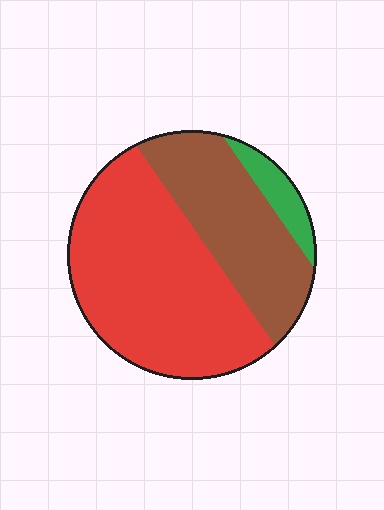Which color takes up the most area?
Red, at roughly 60%.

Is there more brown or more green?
Brown.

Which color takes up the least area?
Green, at roughly 5%.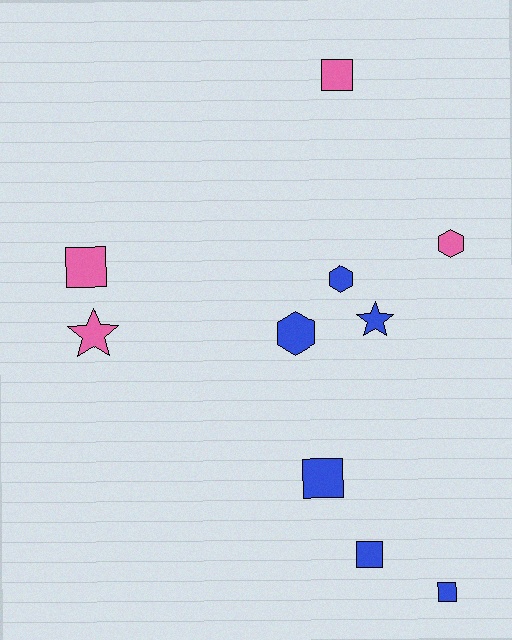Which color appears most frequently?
Blue, with 6 objects.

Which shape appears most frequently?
Square, with 5 objects.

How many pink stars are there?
There is 1 pink star.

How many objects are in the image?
There are 10 objects.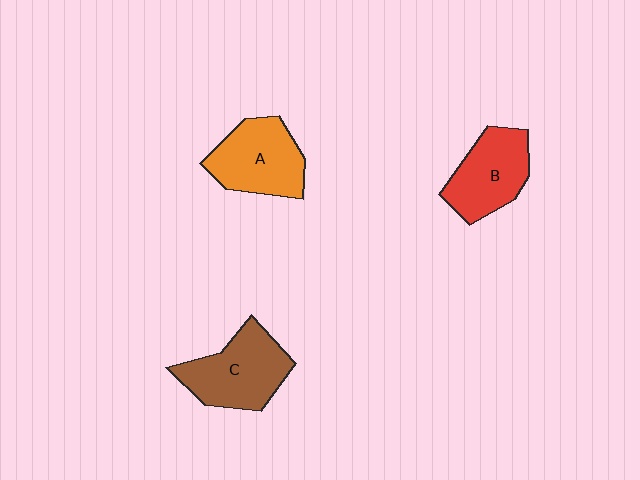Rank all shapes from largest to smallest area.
From largest to smallest: C (brown), A (orange), B (red).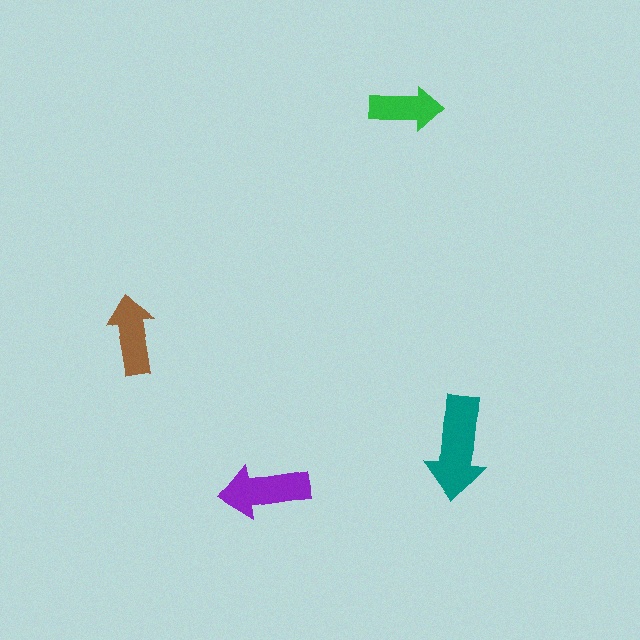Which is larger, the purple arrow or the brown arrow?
The purple one.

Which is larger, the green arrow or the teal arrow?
The teal one.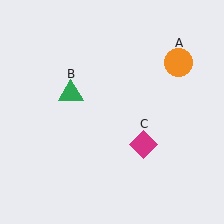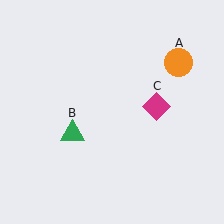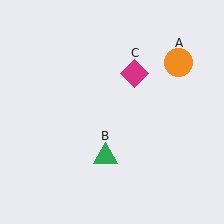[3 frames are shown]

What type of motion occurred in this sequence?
The green triangle (object B), magenta diamond (object C) rotated counterclockwise around the center of the scene.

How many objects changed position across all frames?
2 objects changed position: green triangle (object B), magenta diamond (object C).